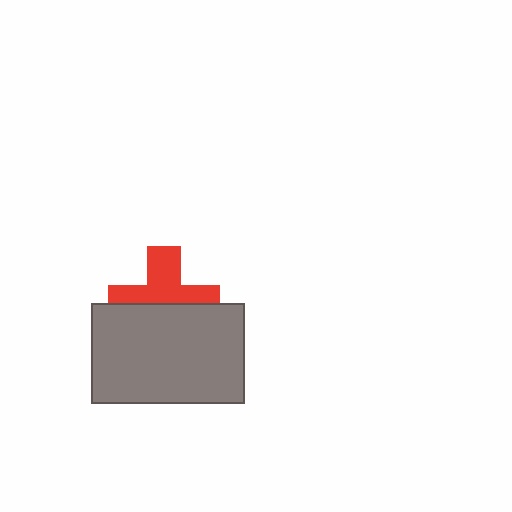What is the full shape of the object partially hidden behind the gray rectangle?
The partially hidden object is a red cross.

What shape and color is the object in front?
The object in front is a gray rectangle.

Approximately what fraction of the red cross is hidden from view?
Roughly 48% of the red cross is hidden behind the gray rectangle.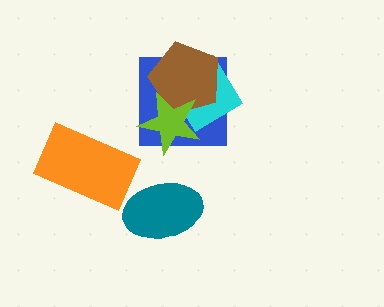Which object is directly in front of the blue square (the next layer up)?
The cyan diamond is directly in front of the blue square.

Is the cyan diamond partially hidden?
Yes, it is partially covered by another shape.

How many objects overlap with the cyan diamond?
3 objects overlap with the cyan diamond.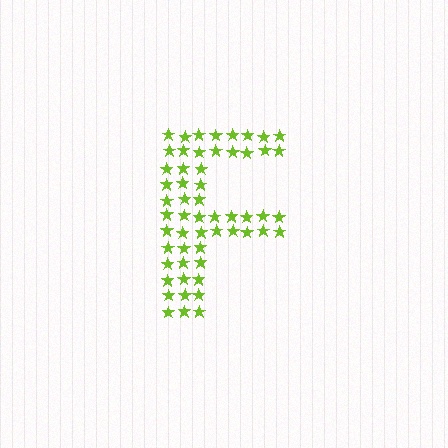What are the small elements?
The small elements are stars.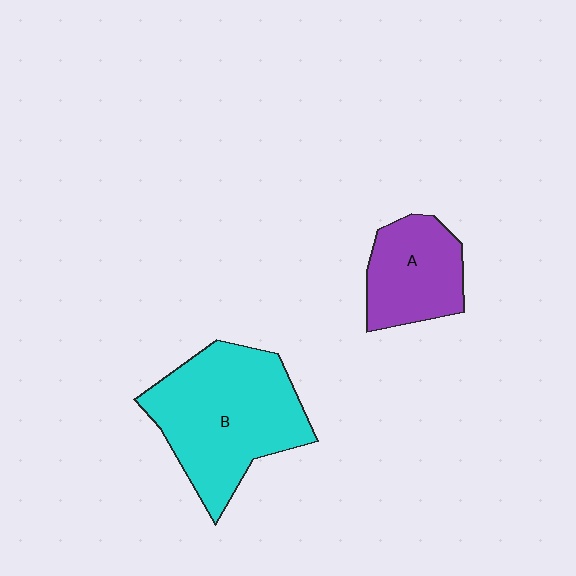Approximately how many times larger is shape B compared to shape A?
Approximately 1.8 times.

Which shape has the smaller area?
Shape A (purple).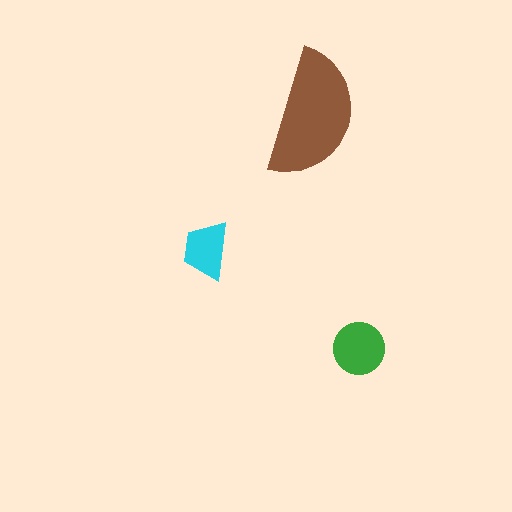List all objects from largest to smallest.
The brown semicircle, the green circle, the cyan trapezoid.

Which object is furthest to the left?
The cyan trapezoid is leftmost.